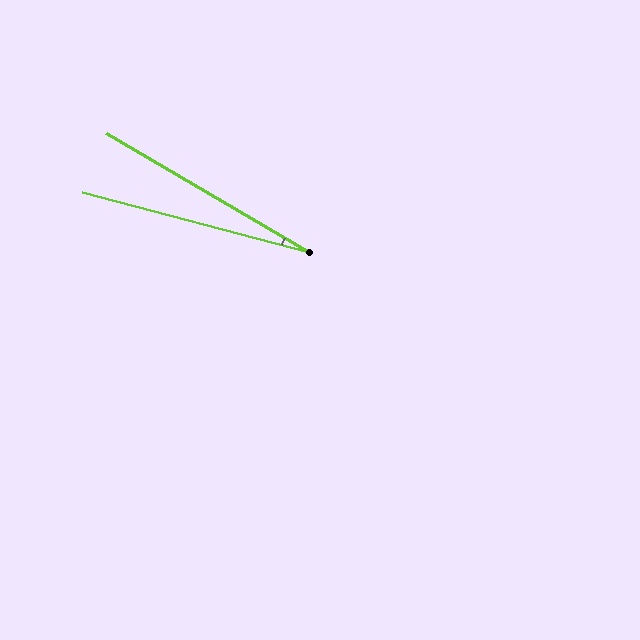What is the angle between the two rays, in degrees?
Approximately 16 degrees.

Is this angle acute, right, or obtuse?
It is acute.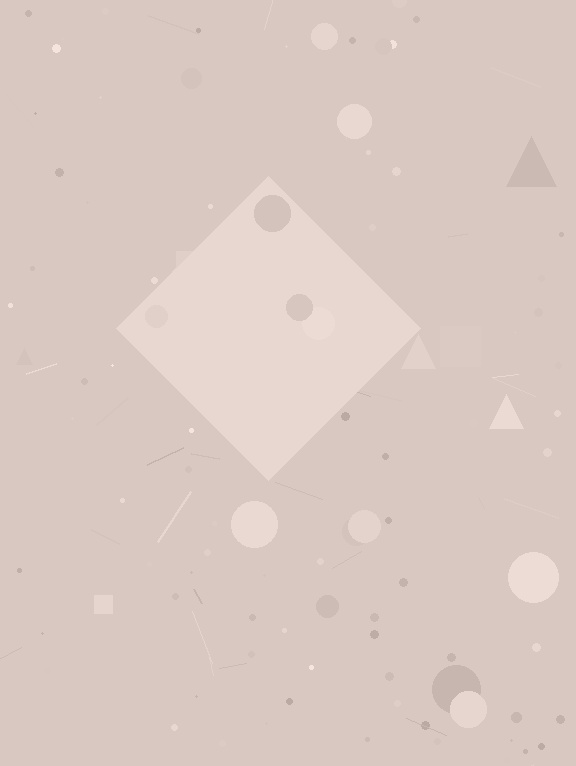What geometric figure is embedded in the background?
A diamond is embedded in the background.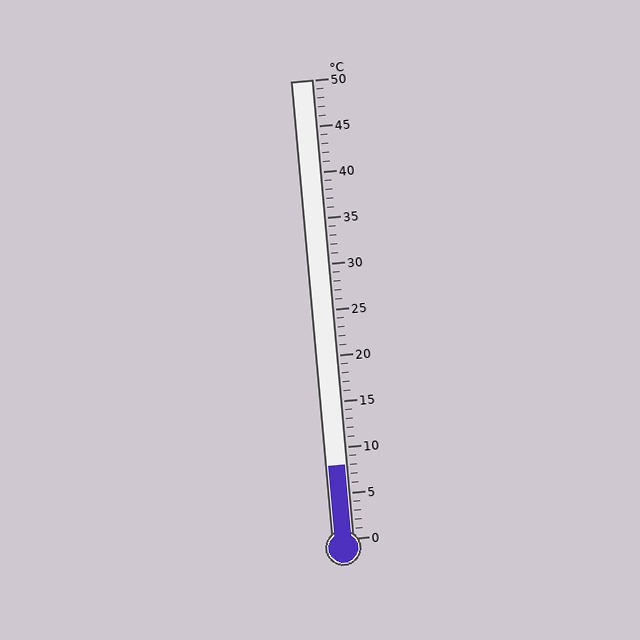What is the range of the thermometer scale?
The thermometer scale ranges from 0°C to 50°C.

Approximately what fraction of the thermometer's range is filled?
The thermometer is filled to approximately 15% of its range.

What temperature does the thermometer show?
The thermometer shows approximately 8°C.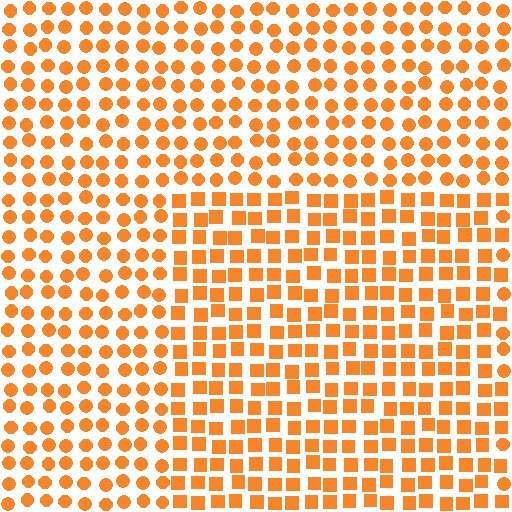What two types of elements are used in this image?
The image uses squares inside the rectangle region and circles outside it.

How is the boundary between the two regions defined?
The boundary is defined by a change in element shape: squares inside vs. circles outside. All elements share the same color and spacing.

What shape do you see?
I see a rectangle.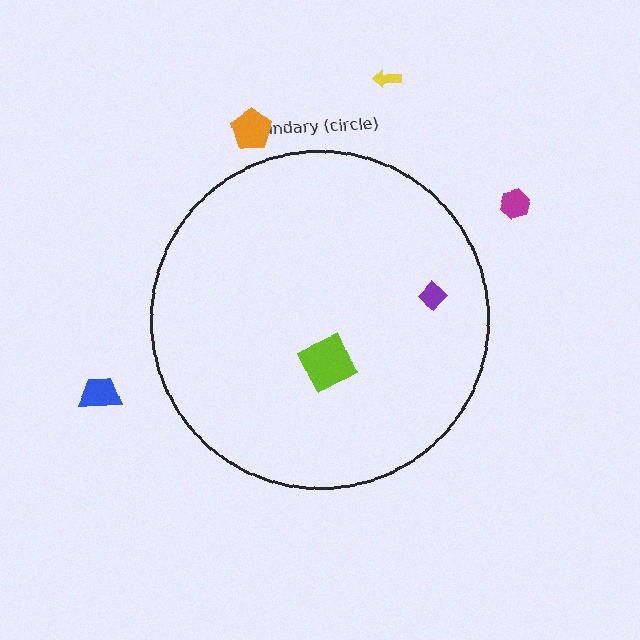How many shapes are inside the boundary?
2 inside, 4 outside.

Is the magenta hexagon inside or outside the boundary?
Outside.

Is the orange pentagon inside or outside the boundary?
Outside.